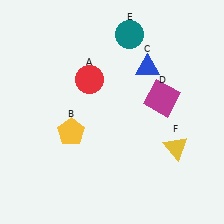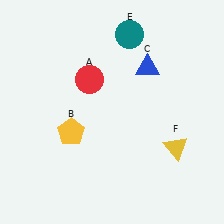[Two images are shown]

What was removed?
The magenta square (D) was removed in Image 2.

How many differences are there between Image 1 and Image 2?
There is 1 difference between the two images.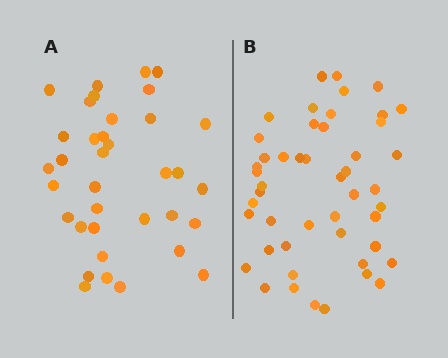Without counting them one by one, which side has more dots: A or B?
Region B (the right region) has more dots.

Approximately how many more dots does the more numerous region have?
Region B has roughly 12 or so more dots than region A.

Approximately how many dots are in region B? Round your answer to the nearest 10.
About 50 dots. (The exact count is 48, which rounds to 50.)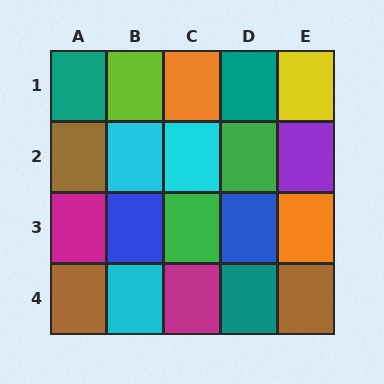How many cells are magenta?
2 cells are magenta.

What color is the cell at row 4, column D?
Teal.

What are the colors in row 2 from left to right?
Brown, cyan, cyan, green, purple.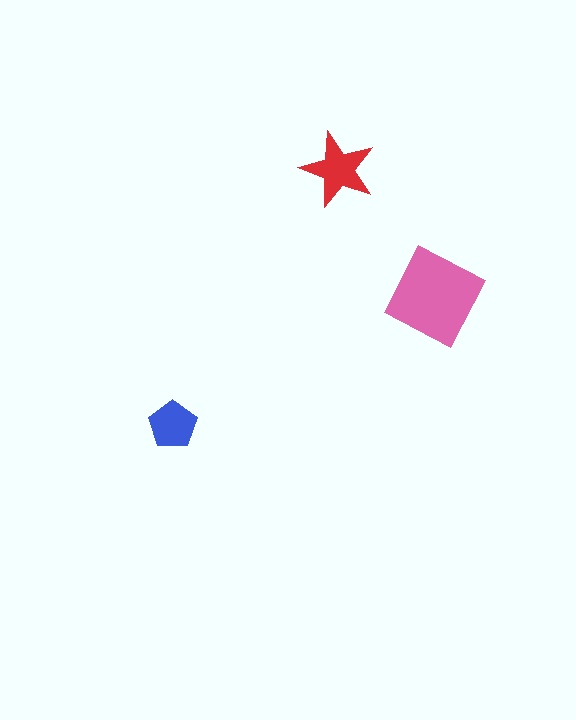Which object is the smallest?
The blue pentagon.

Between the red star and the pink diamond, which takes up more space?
The pink diamond.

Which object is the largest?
The pink diamond.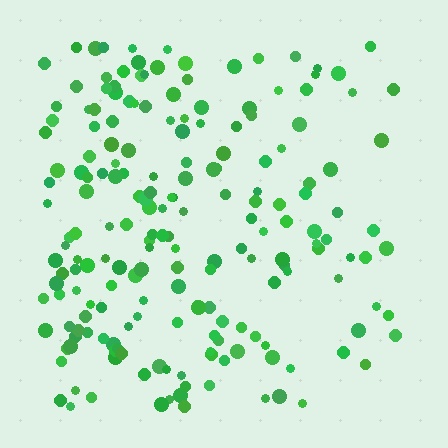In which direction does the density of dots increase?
From right to left, with the left side densest.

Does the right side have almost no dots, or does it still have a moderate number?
Still a moderate number, just noticeably fewer than the left.